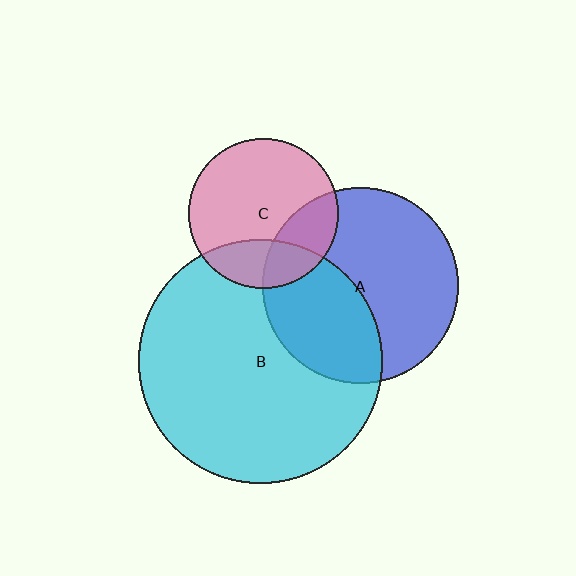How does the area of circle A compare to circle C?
Approximately 1.7 times.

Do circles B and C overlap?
Yes.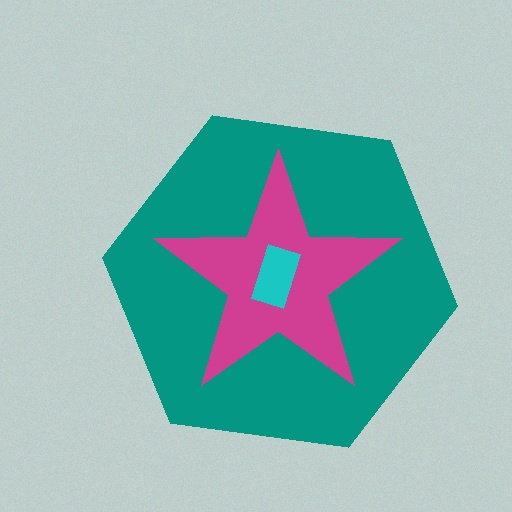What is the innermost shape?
The cyan rectangle.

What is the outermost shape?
The teal hexagon.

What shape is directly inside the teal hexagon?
The magenta star.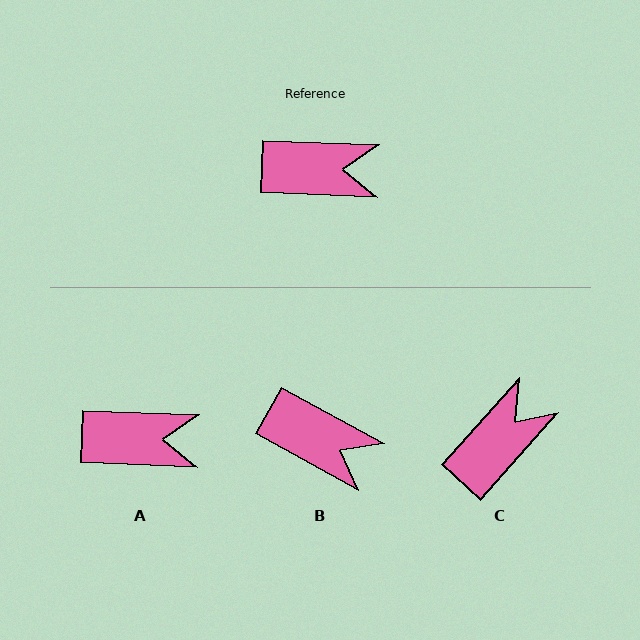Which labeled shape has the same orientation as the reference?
A.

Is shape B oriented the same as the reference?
No, it is off by about 27 degrees.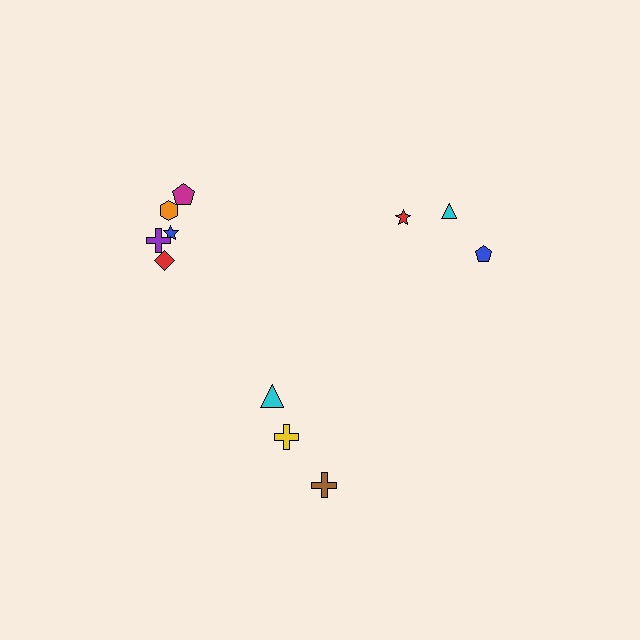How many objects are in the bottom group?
There are 3 objects.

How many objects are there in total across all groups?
There are 11 objects.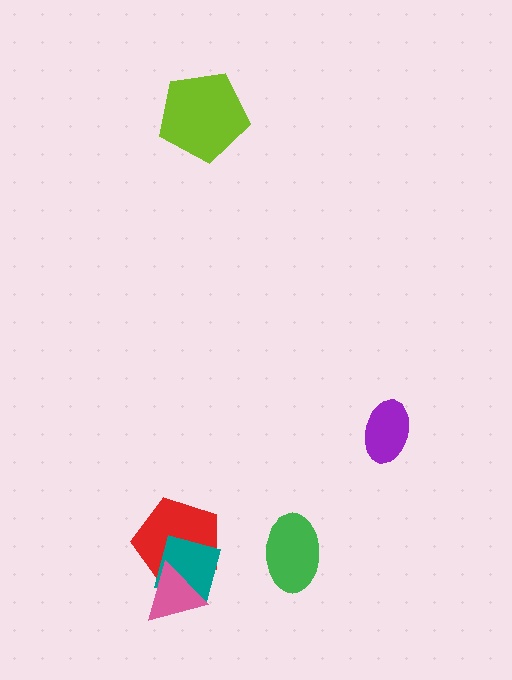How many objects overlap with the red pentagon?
2 objects overlap with the red pentagon.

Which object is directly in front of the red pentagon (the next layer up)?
The teal square is directly in front of the red pentagon.